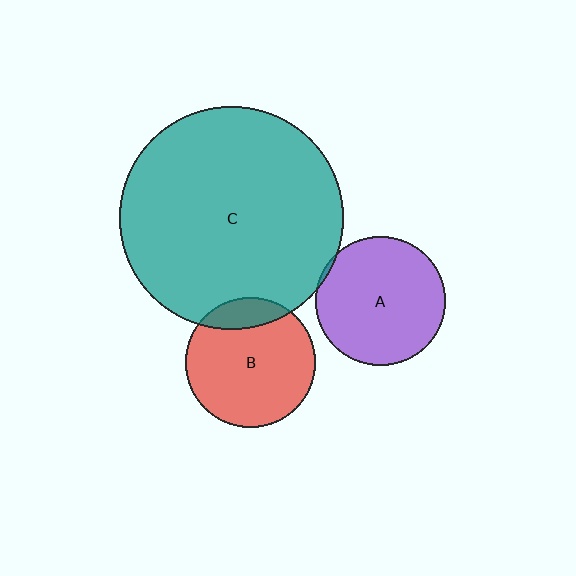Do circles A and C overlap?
Yes.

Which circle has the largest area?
Circle C (teal).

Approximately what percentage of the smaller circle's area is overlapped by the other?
Approximately 5%.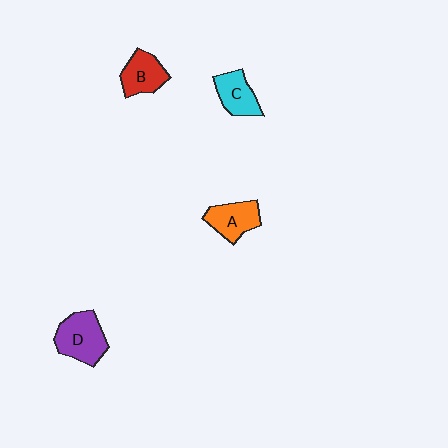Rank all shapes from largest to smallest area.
From largest to smallest: D (purple), A (orange), B (red), C (cyan).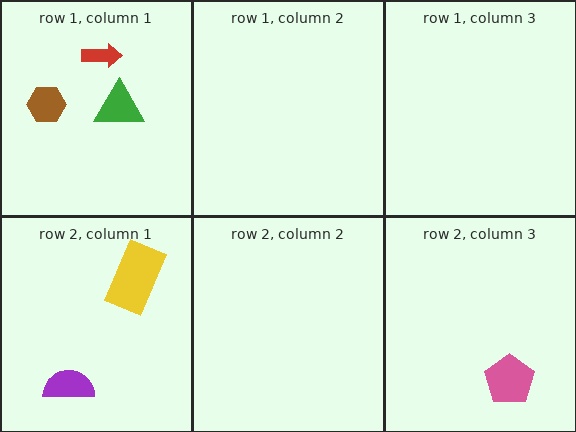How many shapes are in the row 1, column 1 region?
3.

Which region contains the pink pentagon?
The row 2, column 3 region.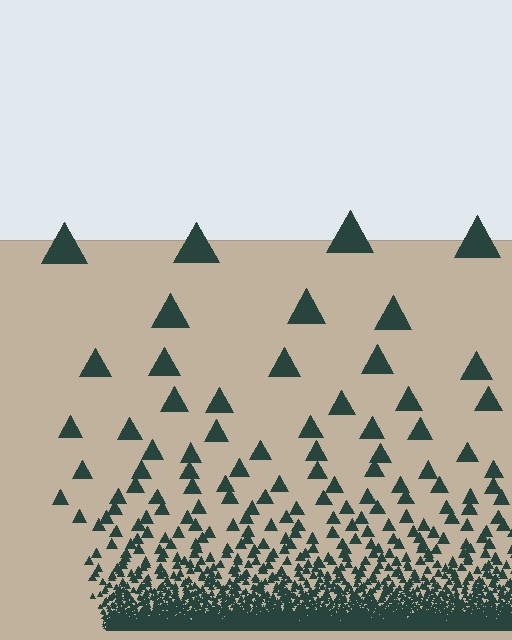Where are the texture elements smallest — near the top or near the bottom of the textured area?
Near the bottom.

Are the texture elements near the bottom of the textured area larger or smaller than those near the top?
Smaller. The gradient is inverted — elements near the bottom are smaller and denser.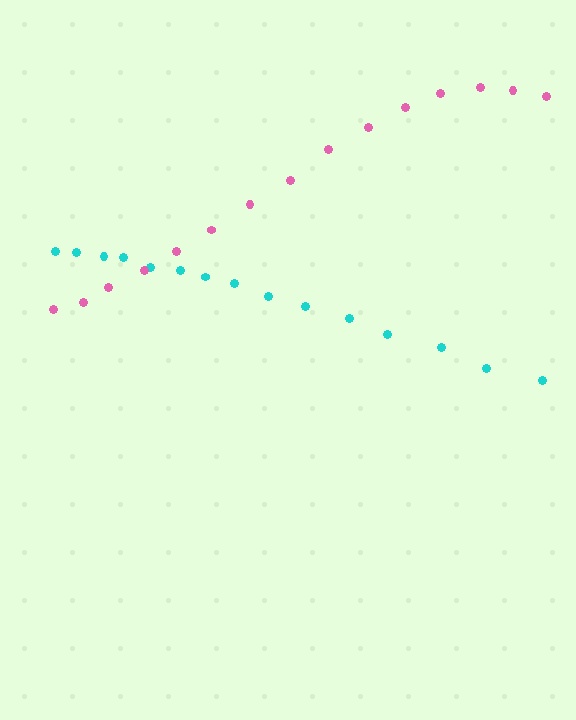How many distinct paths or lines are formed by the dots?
There are 2 distinct paths.